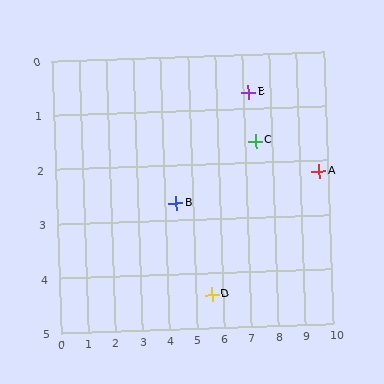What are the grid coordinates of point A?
Point A is at approximately (9.7, 2.2).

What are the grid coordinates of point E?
Point E is at approximately (7.2, 0.7).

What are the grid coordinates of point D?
Point D is at approximately (5.6, 4.4).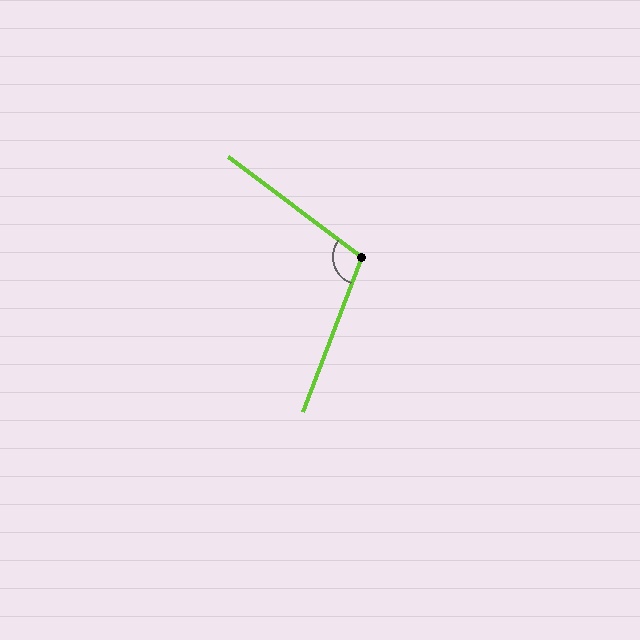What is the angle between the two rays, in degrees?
Approximately 106 degrees.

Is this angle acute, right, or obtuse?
It is obtuse.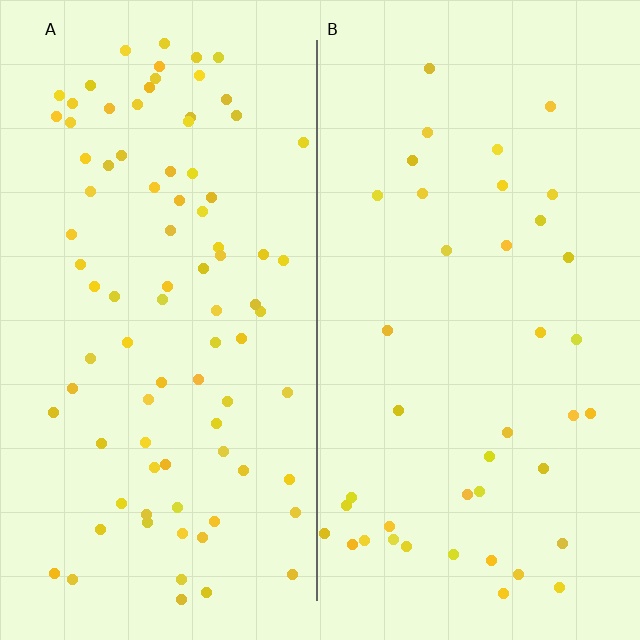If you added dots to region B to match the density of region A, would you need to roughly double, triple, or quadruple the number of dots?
Approximately double.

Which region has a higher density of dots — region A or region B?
A (the left).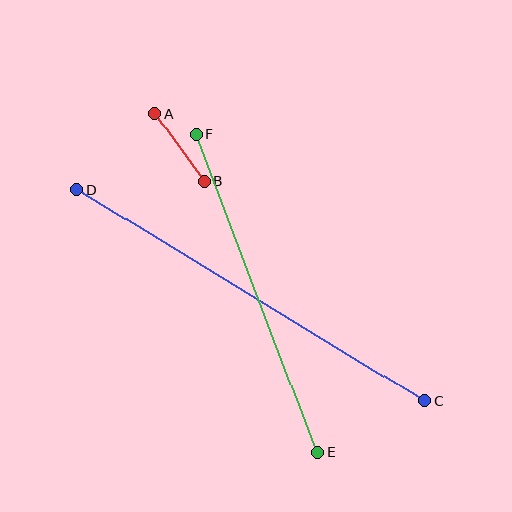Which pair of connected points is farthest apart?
Points C and D are farthest apart.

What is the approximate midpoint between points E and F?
The midpoint is at approximately (256, 293) pixels.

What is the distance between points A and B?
The distance is approximately 83 pixels.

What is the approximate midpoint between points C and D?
The midpoint is at approximately (250, 295) pixels.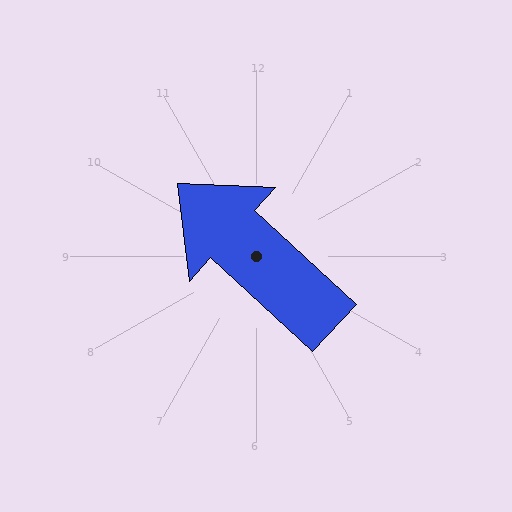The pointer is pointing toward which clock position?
Roughly 10 o'clock.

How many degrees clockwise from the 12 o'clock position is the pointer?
Approximately 313 degrees.